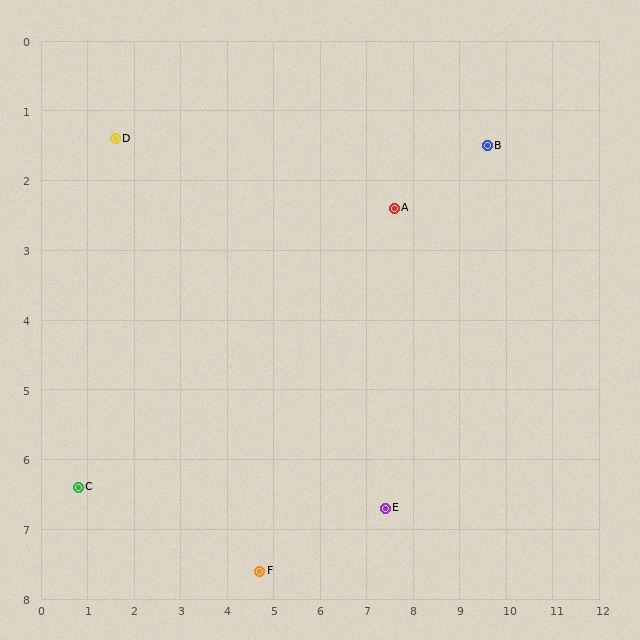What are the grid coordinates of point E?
Point E is at approximately (7.4, 6.7).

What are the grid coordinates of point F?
Point F is at approximately (4.7, 7.6).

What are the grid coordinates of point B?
Point B is at approximately (9.6, 1.5).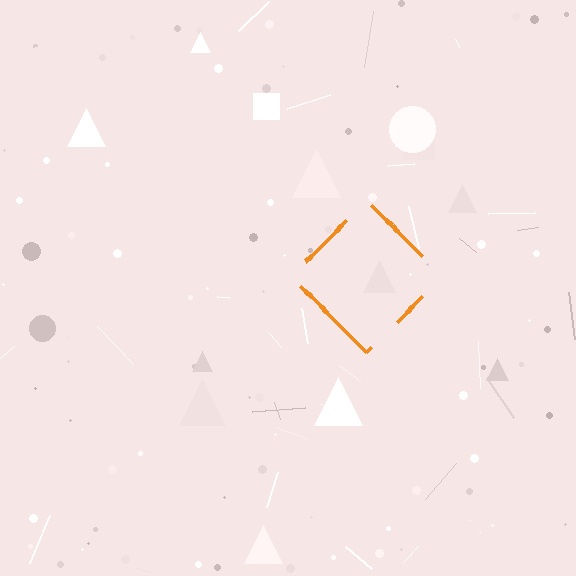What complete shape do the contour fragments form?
The contour fragments form a diamond.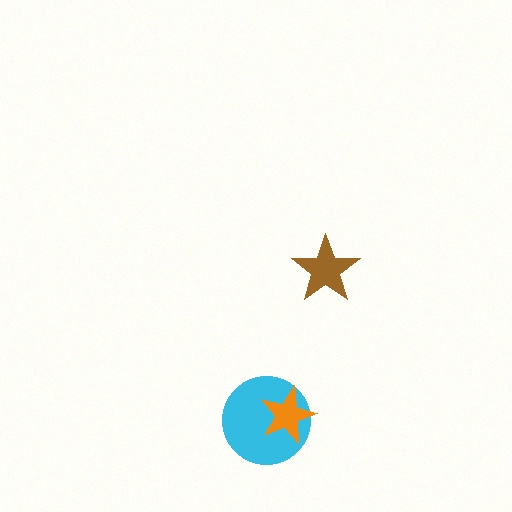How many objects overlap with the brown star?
0 objects overlap with the brown star.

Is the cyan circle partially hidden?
Yes, it is partially covered by another shape.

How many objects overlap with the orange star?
1 object overlaps with the orange star.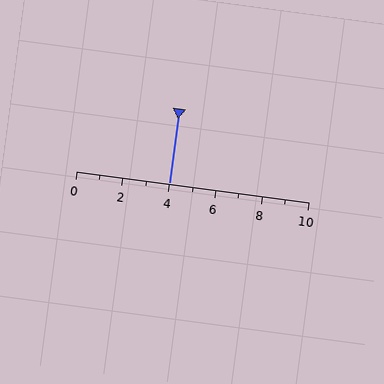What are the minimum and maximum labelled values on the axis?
The axis runs from 0 to 10.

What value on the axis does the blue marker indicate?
The marker indicates approximately 4.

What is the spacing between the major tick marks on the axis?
The major ticks are spaced 2 apart.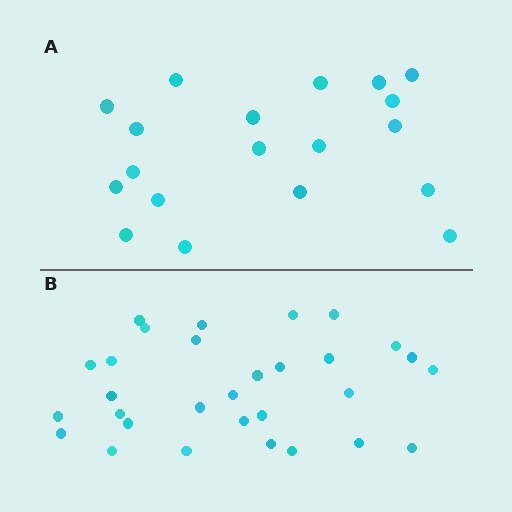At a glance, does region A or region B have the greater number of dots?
Region B (the bottom region) has more dots.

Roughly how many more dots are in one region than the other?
Region B has roughly 12 or so more dots than region A.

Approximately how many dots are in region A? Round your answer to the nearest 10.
About 20 dots. (The exact count is 19, which rounds to 20.)